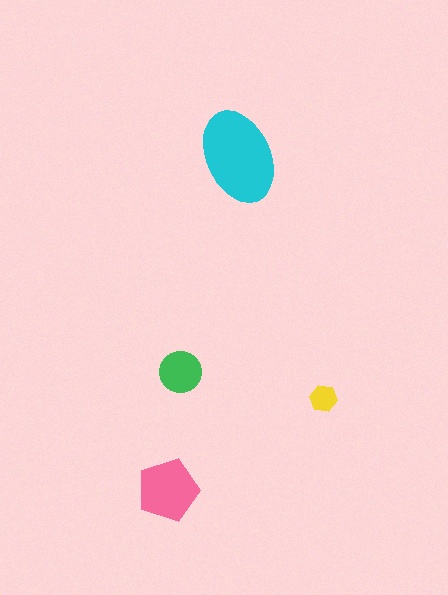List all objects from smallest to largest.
The yellow hexagon, the green circle, the pink pentagon, the cyan ellipse.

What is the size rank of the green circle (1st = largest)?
3rd.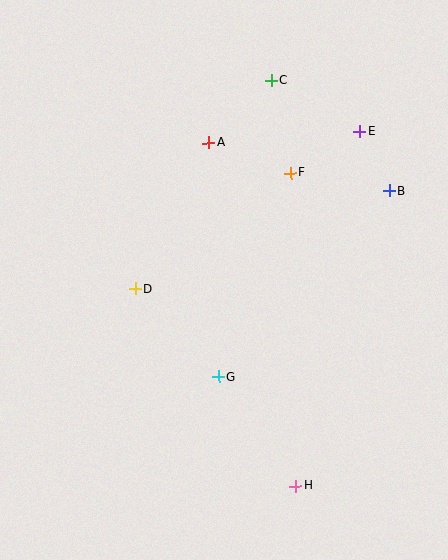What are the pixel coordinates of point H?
Point H is at (296, 486).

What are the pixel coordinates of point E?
Point E is at (360, 131).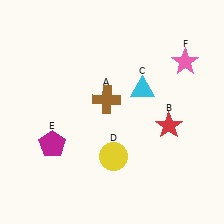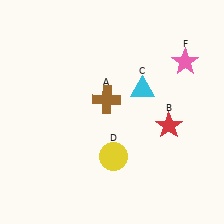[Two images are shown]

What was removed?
The magenta pentagon (E) was removed in Image 2.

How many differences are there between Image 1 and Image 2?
There is 1 difference between the two images.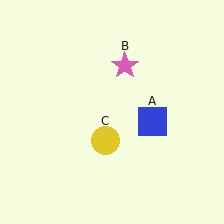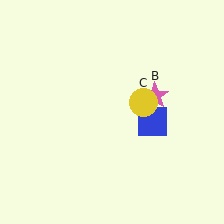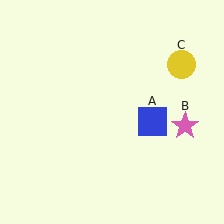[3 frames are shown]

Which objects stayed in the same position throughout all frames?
Blue square (object A) remained stationary.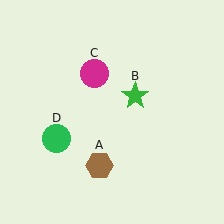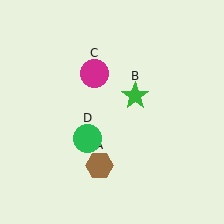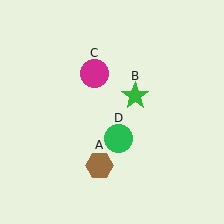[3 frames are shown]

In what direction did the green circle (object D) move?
The green circle (object D) moved right.